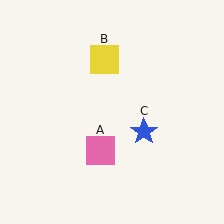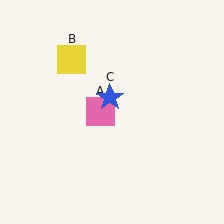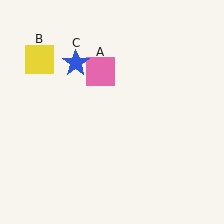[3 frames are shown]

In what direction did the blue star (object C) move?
The blue star (object C) moved up and to the left.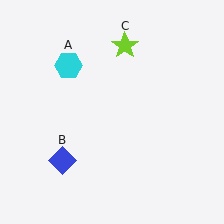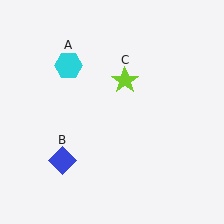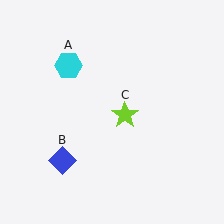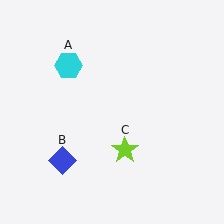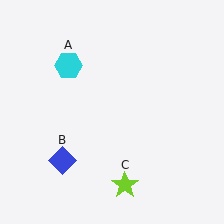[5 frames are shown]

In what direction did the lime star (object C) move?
The lime star (object C) moved down.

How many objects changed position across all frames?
1 object changed position: lime star (object C).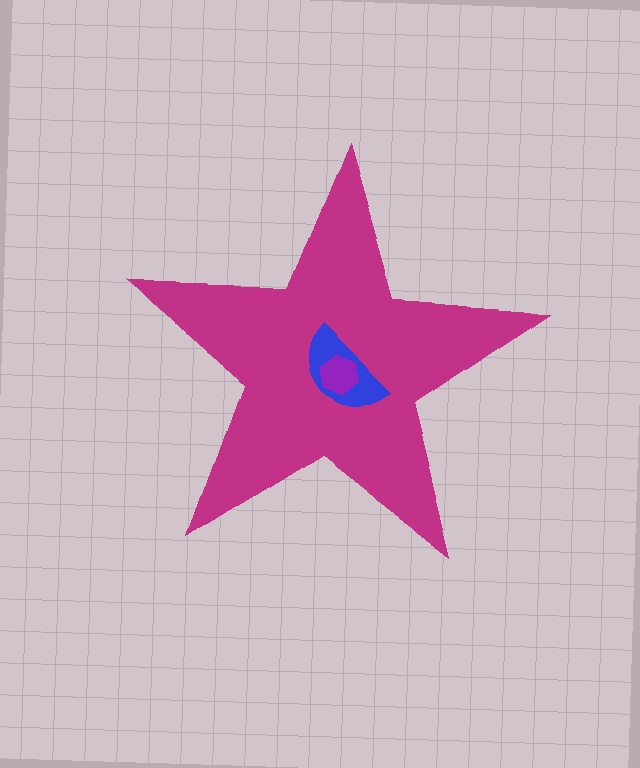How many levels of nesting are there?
3.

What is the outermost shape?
The magenta star.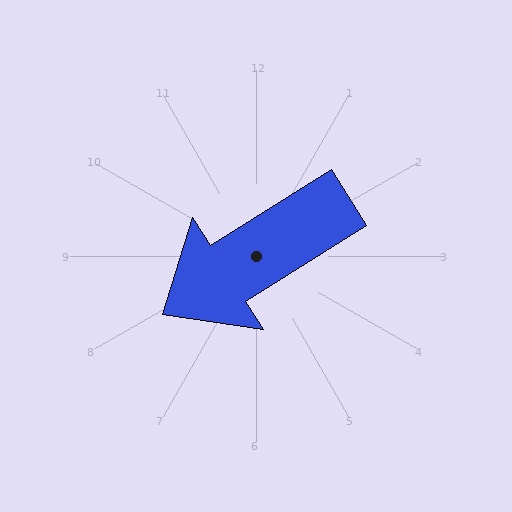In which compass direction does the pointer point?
Southwest.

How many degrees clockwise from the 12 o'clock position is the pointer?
Approximately 238 degrees.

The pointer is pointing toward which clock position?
Roughly 8 o'clock.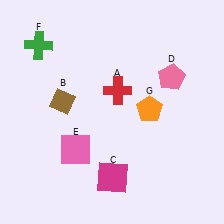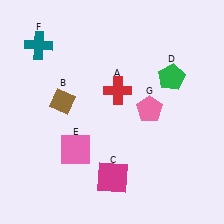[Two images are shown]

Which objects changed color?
D changed from pink to green. F changed from green to teal. G changed from orange to pink.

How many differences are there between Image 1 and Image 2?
There are 3 differences between the two images.